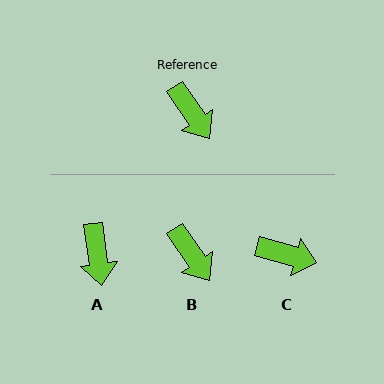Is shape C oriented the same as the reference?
No, it is off by about 40 degrees.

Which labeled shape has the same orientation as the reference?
B.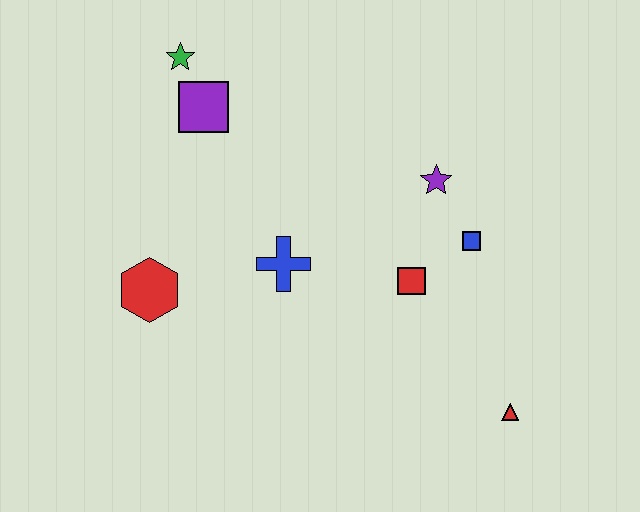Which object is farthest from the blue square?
The green star is farthest from the blue square.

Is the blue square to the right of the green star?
Yes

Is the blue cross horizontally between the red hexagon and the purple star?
Yes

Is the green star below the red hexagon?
No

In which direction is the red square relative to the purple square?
The red square is to the right of the purple square.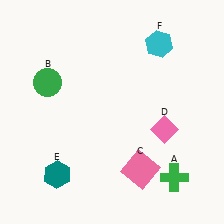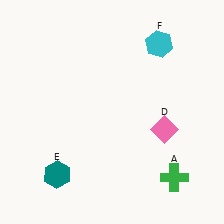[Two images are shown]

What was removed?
The green circle (B), the pink square (C) were removed in Image 2.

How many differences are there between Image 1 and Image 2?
There are 2 differences between the two images.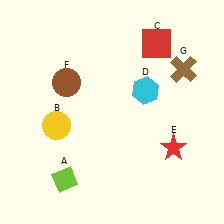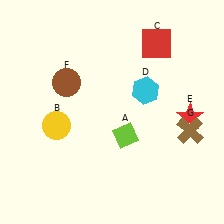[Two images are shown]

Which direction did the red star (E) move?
The red star (E) moved up.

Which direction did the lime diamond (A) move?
The lime diamond (A) moved right.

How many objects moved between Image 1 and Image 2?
3 objects moved between the two images.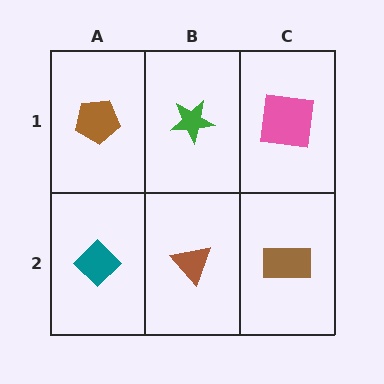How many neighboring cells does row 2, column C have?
2.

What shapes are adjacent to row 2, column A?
A brown pentagon (row 1, column A), a brown triangle (row 2, column B).